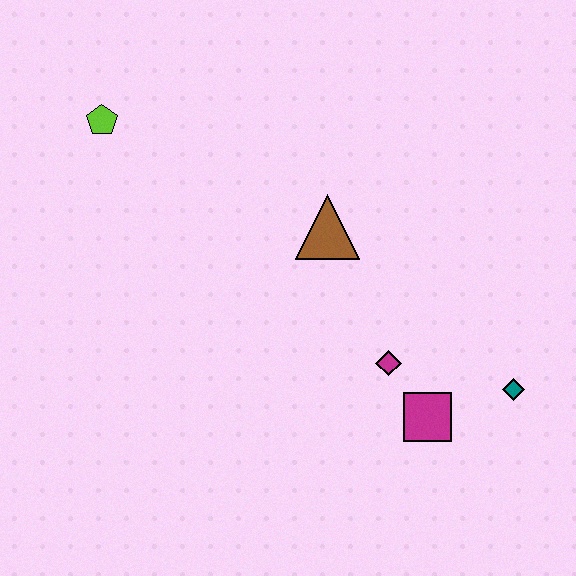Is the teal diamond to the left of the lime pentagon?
No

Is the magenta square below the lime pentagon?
Yes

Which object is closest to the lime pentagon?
The brown triangle is closest to the lime pentagon.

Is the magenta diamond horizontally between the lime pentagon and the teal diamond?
Yes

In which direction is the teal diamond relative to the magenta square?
The teal diamond is to the right of the magenta square.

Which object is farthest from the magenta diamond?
The lime pentagon is farthest from the magenta diamond.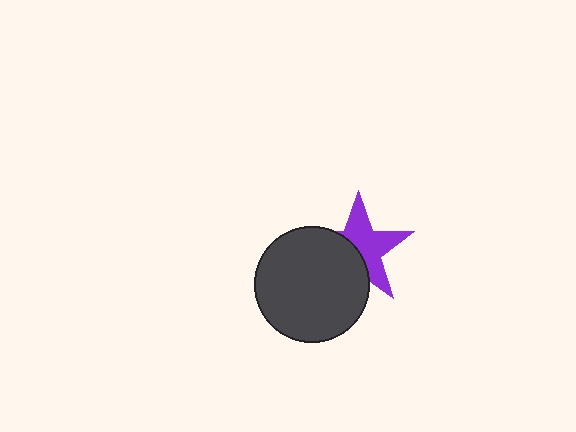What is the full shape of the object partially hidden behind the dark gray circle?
The partially hidden object is a purple star.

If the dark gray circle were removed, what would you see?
You would see the complete purple star.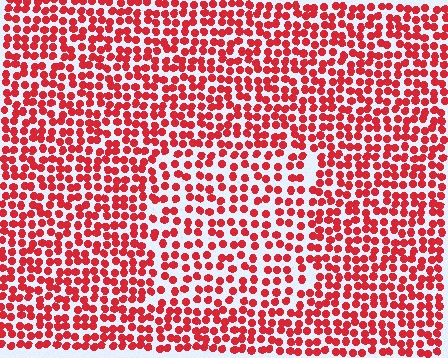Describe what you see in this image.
The image contains small red elements arranged at two different densities. A rectangle-shaped region is visible where the elements are less densely packed than the surrounding area.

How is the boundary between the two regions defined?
The boundary is defined by a change in element density (approximately 1.5x ratio). All elements are the same color, size, and shape.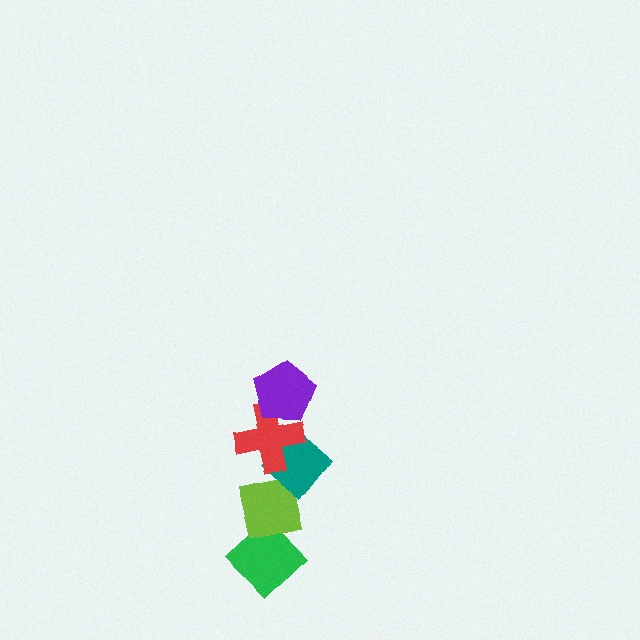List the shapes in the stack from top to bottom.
From top to bottom: the purple pentagon, the red cross, the teal diamond, the lime square, the green diamond.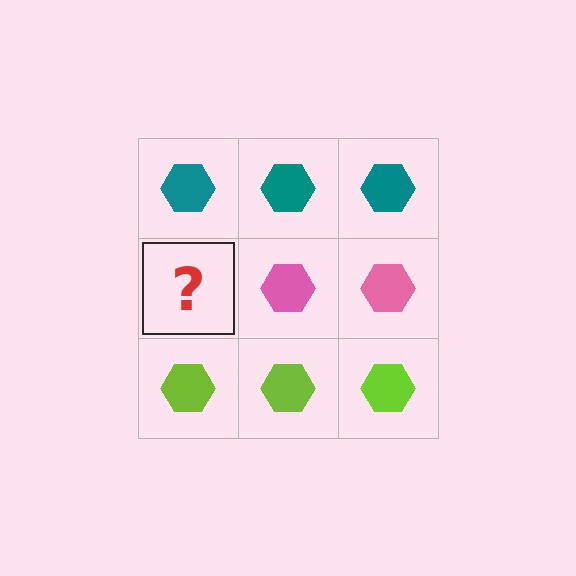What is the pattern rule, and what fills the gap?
The rule is that each row has a consistent color. The gap should be filled with a pink hexagon.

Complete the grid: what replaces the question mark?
The question mark should be replaced with a pink hexagon.